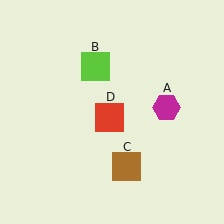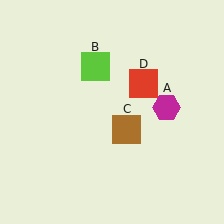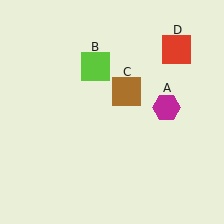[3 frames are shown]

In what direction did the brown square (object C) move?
The brown square (object C) moved up.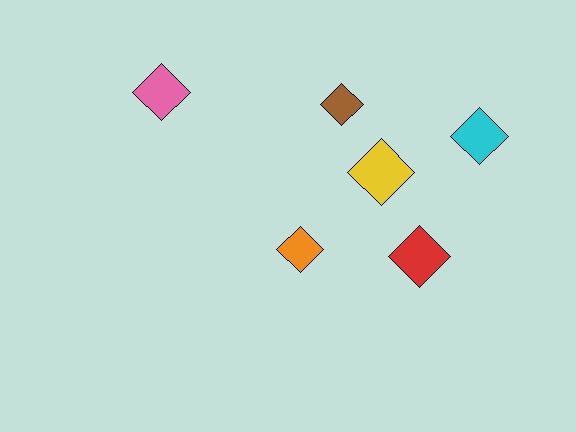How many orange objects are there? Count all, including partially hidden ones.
There is 1 orange object.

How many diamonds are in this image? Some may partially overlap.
There are 6 diamonds.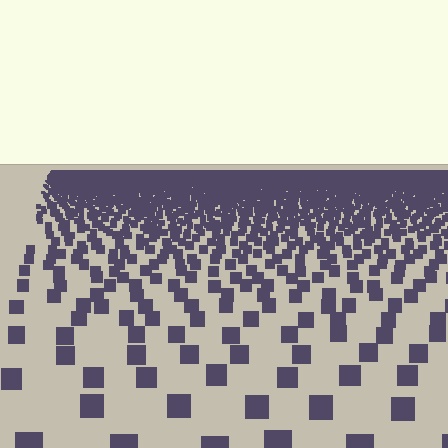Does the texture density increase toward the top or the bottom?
Density increases toward the top.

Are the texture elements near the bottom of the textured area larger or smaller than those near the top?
Larger. Near the bottom, elements are closer to the viewer and appear at a bigger on-screen size.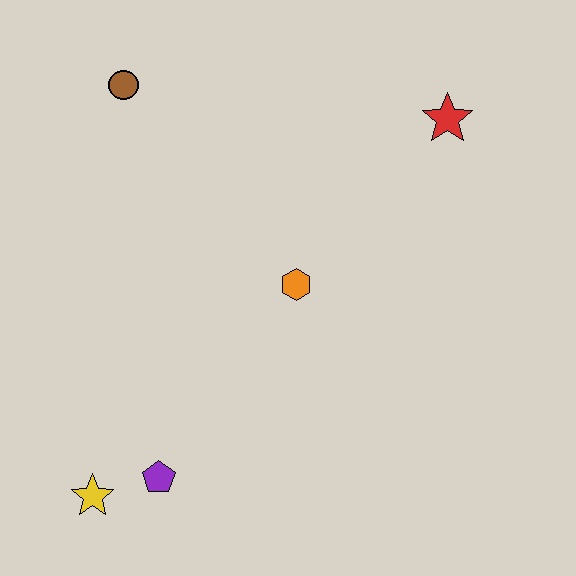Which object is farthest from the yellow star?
The red star is farthest from the yellow star.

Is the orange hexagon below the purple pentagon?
No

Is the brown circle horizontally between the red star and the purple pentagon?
No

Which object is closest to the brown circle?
The orange hexagon is closest to the brown circle.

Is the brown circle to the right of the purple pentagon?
No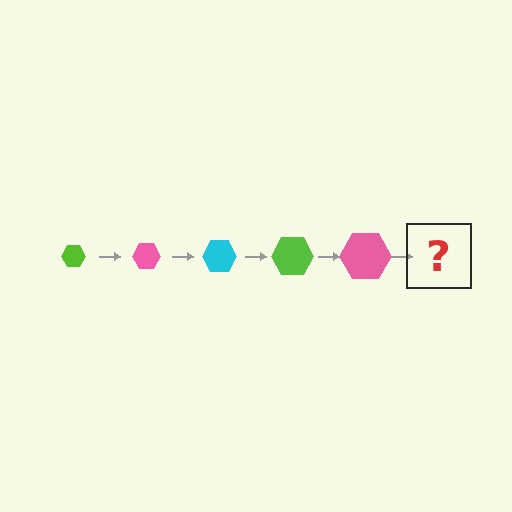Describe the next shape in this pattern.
It should be a cyan hexagon, larger than the previous one.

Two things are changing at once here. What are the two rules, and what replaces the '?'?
The two rules are that the hexagon grows larger each step and the color cycles through lime, pink, and cyan. The '?' should be a cyan hexagon, larger than the previous one.